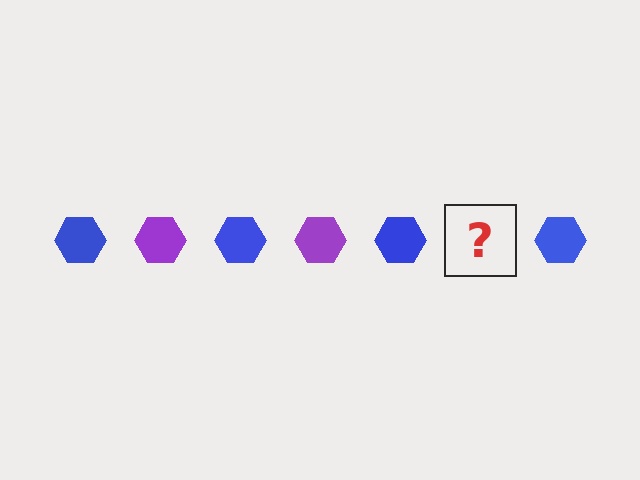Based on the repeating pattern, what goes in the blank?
The blank should be a purple hexagon.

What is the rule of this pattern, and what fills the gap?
The rule is that the pattern cycles through blue, purple hexagons. The gap should be filled with a purple hexagon.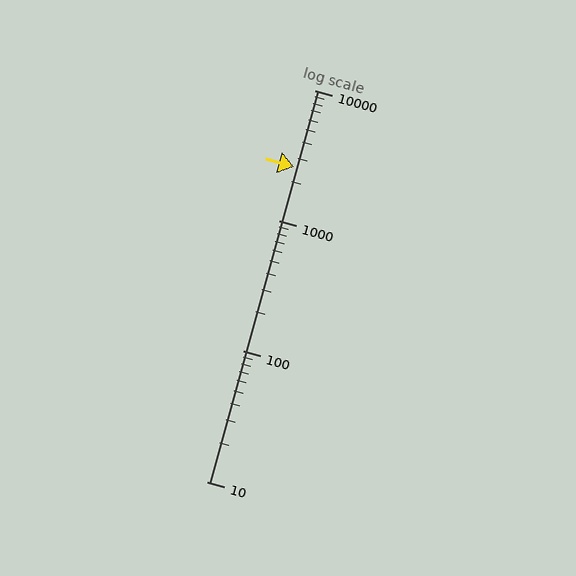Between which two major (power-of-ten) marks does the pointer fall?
The pointer is between 1000 and 10000.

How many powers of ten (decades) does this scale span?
The scale spans 3 decades, from 10 to 10000.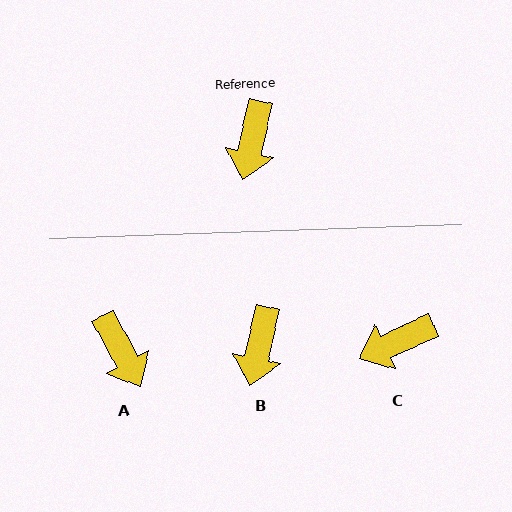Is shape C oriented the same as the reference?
No, it is off by about 53 degrees.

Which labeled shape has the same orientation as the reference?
B.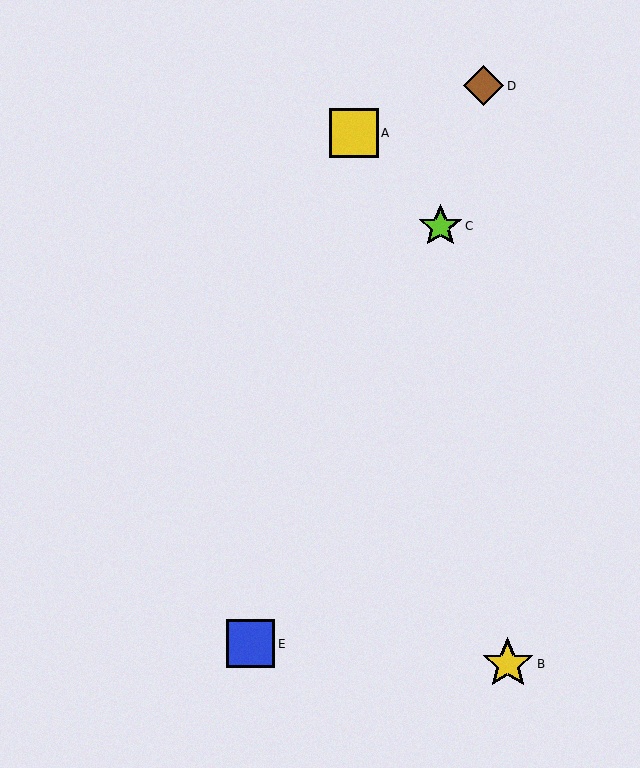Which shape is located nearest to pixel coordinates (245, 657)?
The blue square (labeled E) at (251, 644) is nearest to that location.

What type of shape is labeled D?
Shape D is a brown diamond.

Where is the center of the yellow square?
The center of the yellow square is at (354, 133).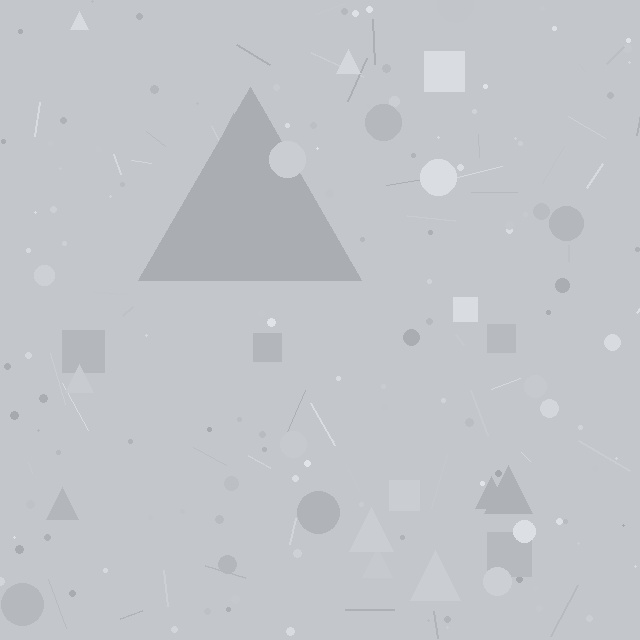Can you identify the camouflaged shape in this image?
The camouflaged shape is a triangle.